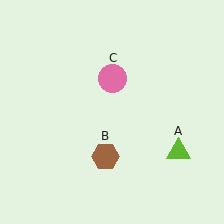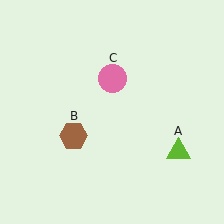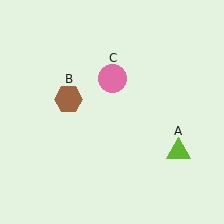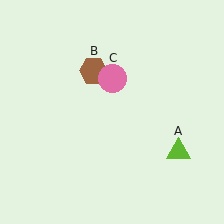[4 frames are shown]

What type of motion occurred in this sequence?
The brown hexagon (object B) rotated clockwise around the center of the scene.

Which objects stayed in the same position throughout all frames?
Lime triangle (object A) and pink circle (object C) remained stationary.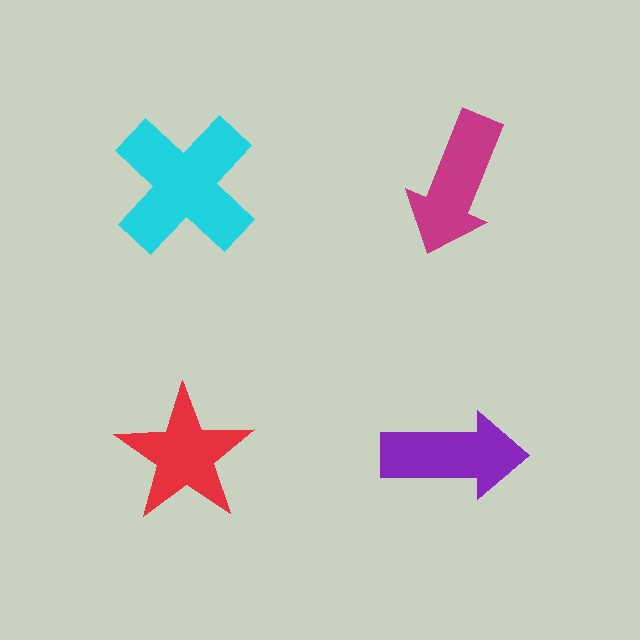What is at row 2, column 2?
A purple arrow.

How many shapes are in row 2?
2 shapes.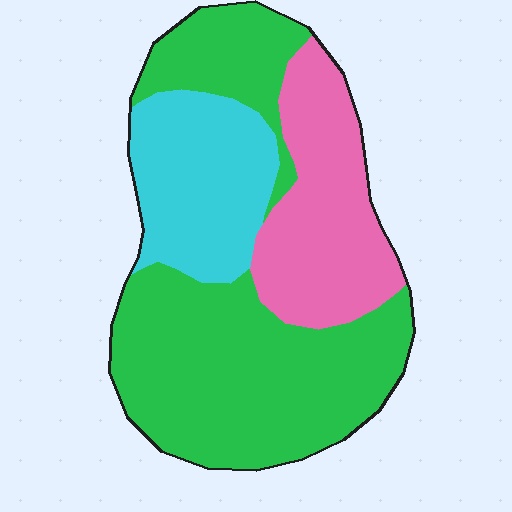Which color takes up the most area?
Green, at roughly 55%.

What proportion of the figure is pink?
Pink takes up about one quarter (1/4) of the figure.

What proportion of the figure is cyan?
Cyan takes up about one fifth (1/5) of the figure.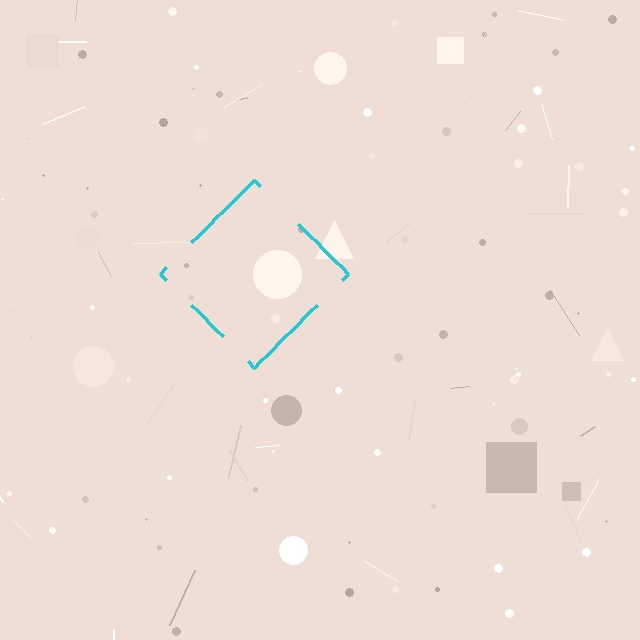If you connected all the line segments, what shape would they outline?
They would outline a diamond.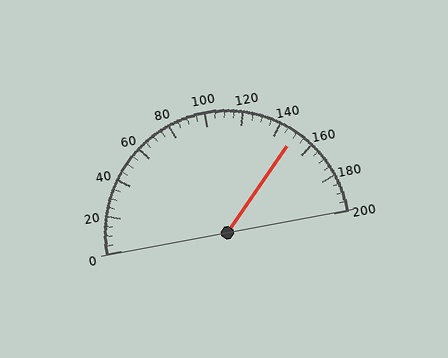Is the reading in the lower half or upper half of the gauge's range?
The reading is in the upper half of the range (0 to 200).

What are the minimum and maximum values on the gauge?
The gauge ranges from 0 to 200.